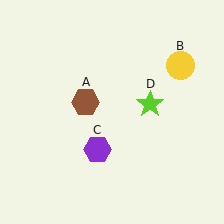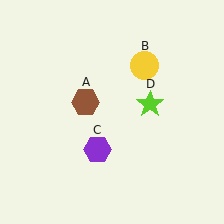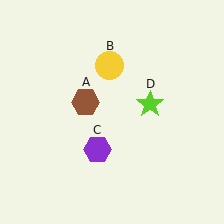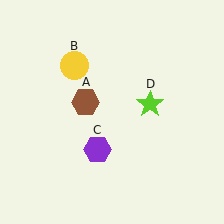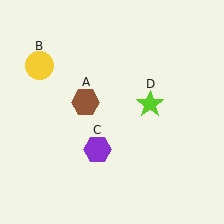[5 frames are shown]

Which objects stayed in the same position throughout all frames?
Brown hexagon (object A) and purple hexagon (object C) and lime star (object D) remained stationary.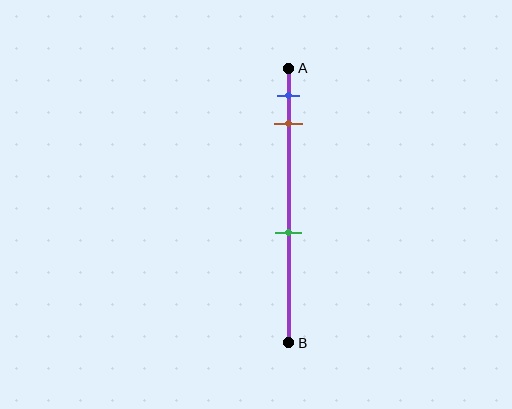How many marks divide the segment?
There are 3 marks dividing the segment.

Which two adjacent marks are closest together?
The blue and brown marks are the closest adjacent pair.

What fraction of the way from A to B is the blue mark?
The blue mark is approximately 10% (0.1) of the way from A to B.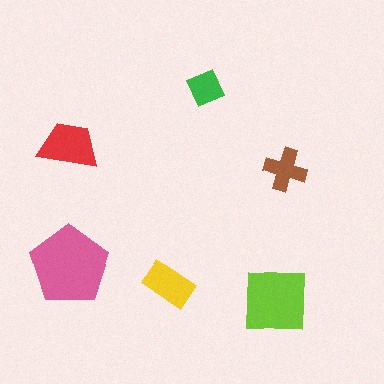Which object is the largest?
The pink pentagon.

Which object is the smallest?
The green diamond.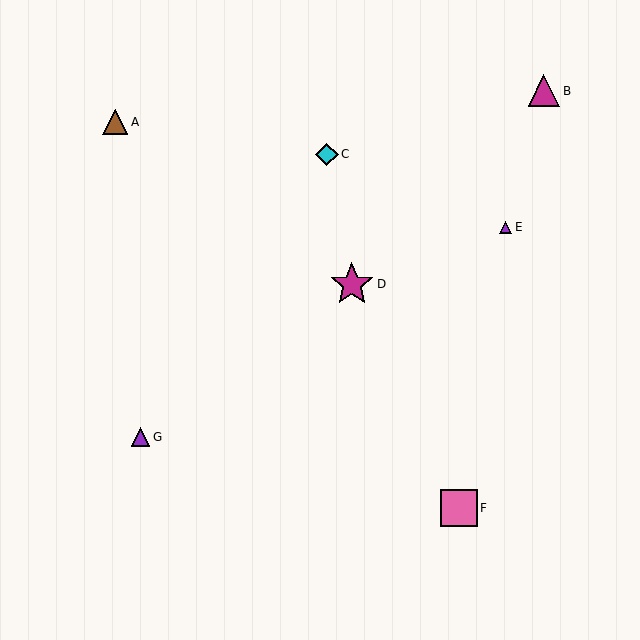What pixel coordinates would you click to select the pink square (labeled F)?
Click at (459, 508) to select the pink square F.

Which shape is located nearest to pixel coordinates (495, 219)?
The purple triangle (labeled E) at (505, 227) is nearest to that location.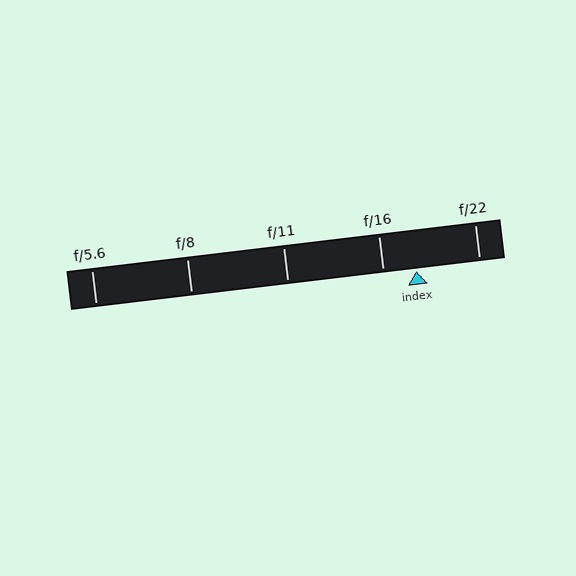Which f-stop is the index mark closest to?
The index mark is closest to f/16.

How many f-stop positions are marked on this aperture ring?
There are 5 f-stop positions marked.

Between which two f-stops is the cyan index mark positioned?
The index mark is between f/16 and f/22.